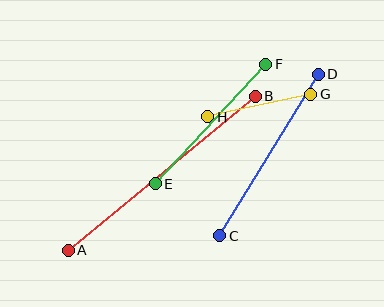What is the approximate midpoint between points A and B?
The midpoint is at approximately (162, 173) pixels.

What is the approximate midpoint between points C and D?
The midpoint is at approximately (269, 155) pixels.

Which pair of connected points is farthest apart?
Points A and B are farthest apart.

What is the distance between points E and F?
The distance is approximately 163 pixels.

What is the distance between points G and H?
The distance is approximately 106 pixels.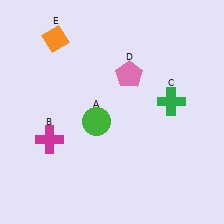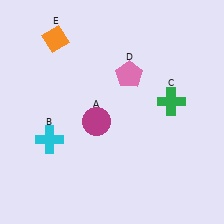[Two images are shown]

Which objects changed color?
A changed from green to magenta. B changed from magenta to cyan.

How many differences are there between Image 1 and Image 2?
There are 2 differences between the two images.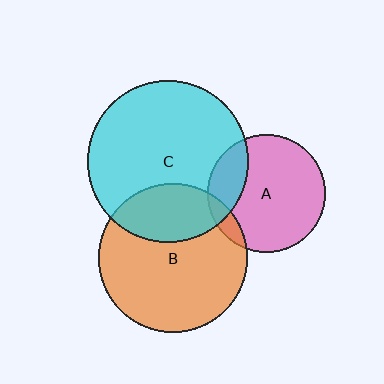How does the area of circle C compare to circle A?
Approximately 1.9 times.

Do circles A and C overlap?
Yes.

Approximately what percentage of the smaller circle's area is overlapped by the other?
Approximately 20%.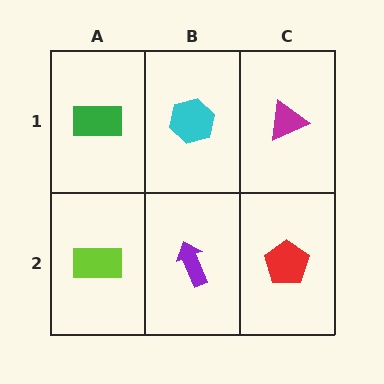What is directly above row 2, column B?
A cyan hexagon.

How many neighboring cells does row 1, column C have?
2.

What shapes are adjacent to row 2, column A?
A green rectangle (row 1, column A), a purple arrow (row 2, column B).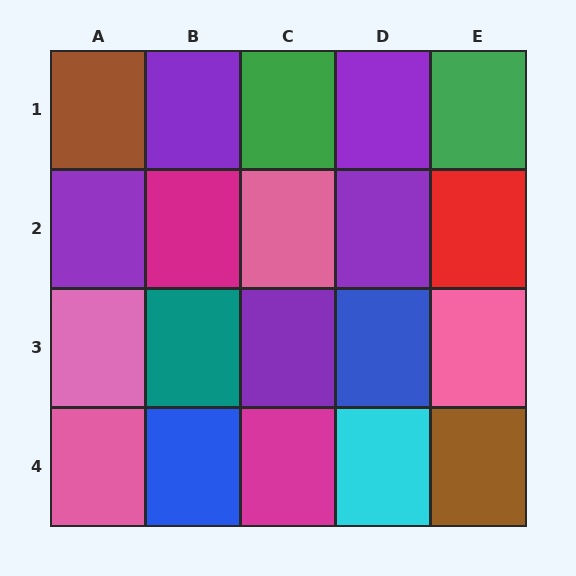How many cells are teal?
1 cell is teal.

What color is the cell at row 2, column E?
Red.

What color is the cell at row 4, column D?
Cyan.